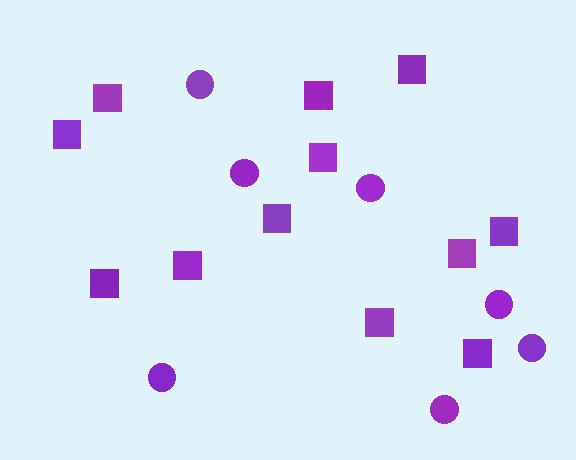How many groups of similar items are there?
There are 2 groups: one group of squares (12) and one group of circles (7).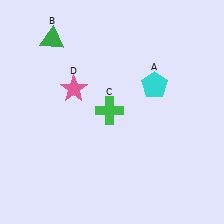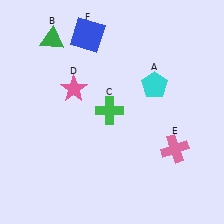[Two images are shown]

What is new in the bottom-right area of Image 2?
A pink cross (E) was added in the bottom-right area of Image 2.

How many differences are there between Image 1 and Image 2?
There are 2 differences between the two images.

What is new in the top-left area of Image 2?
A blue square (F) was added in the top-left area of Image 2.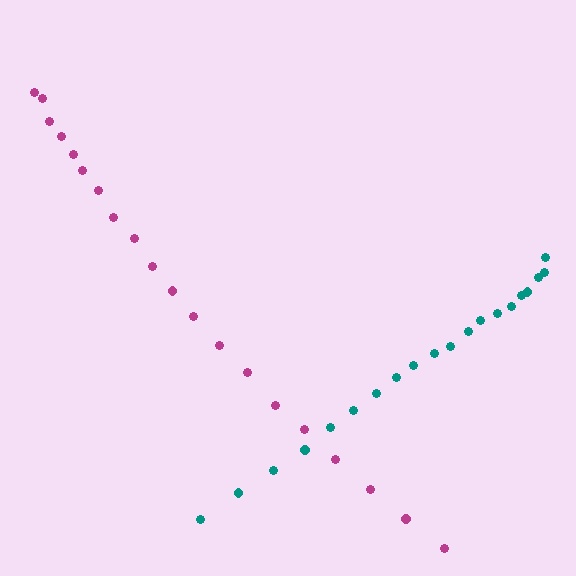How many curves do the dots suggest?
There are 2 distinct paths.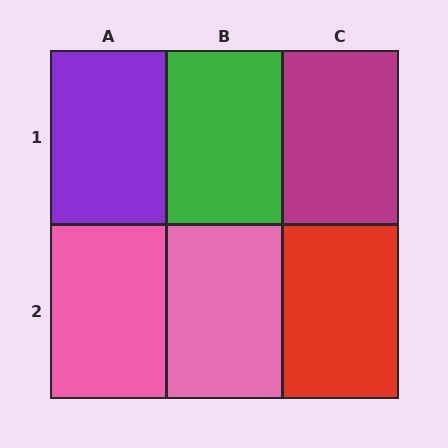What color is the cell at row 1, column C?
Magenta.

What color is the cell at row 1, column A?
Purple.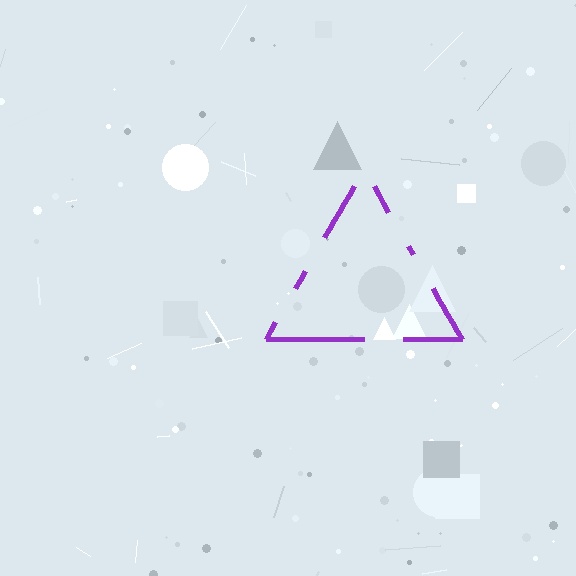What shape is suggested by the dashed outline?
The dashed outline suggests a triangle.